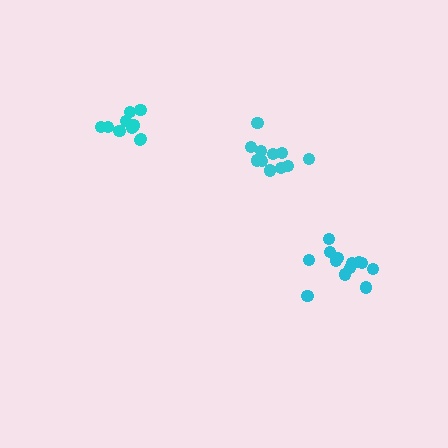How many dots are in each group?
Group 1: 11 dots, Group 2: 13 dots, Group 3: 11 dots (35 total).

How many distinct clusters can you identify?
There are 3 distinct clusters.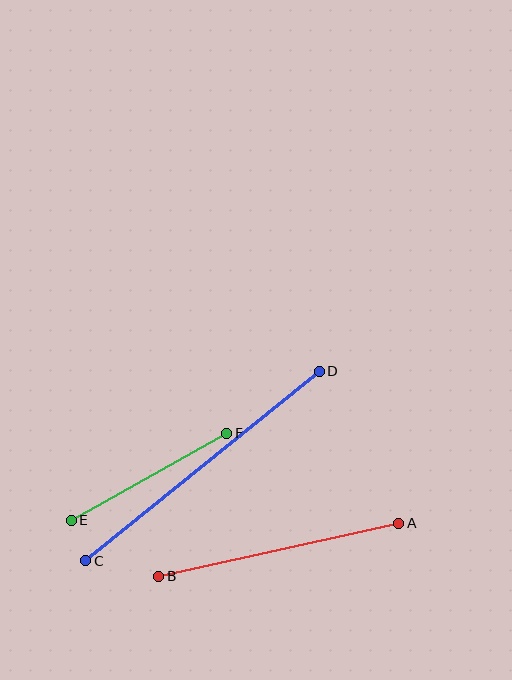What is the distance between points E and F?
The distance is approximately 178 pixels.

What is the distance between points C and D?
The distance is approximately 301 pixels.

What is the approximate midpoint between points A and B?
The midpoint is at approximately (279, 550) pixels.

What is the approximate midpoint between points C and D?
The midpoint is at approximately (203, 466) pixels.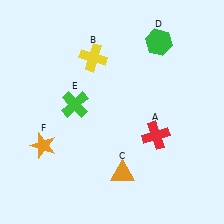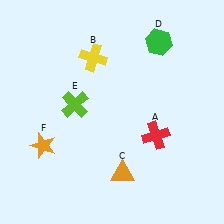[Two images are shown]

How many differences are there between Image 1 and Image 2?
There is 1 difference between the two images.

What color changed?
The cross (E) changed from green in Image 1 to lime in Image 2.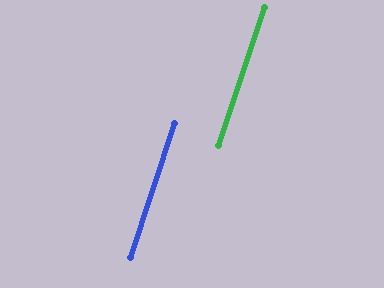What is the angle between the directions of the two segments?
Approximately 0 degrees.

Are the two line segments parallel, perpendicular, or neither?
Parallel — their directions differ by only 0.4°.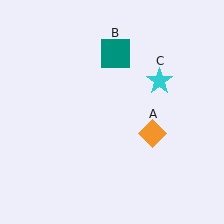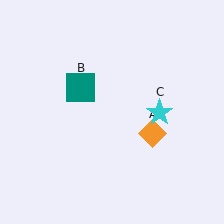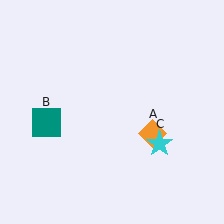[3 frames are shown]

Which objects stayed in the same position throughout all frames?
Orange diamond (object A) remained stationary.